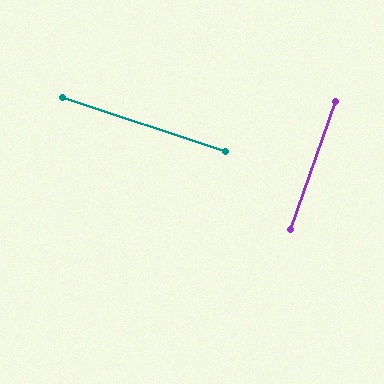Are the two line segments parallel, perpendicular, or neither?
Perpendicular — they meet at approximately 89°.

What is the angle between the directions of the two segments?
Approximately 89 degrees.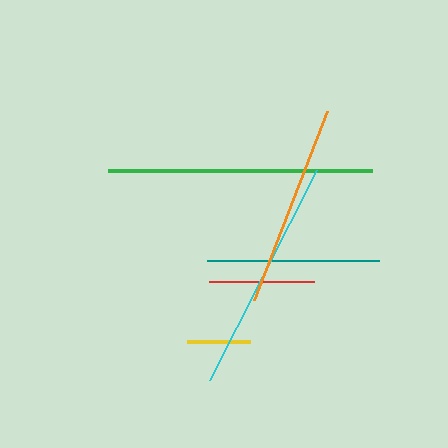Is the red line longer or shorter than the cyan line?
The cyan line is longer than the red line.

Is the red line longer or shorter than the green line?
The green line is longer than the red line.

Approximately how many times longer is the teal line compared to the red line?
The teal line is approximately 1.6 times the length of the red line.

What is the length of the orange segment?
The orange segment is approximately 203 pixels long.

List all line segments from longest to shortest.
From longest to shortest: green, cyan, orange, teal, red, yellow.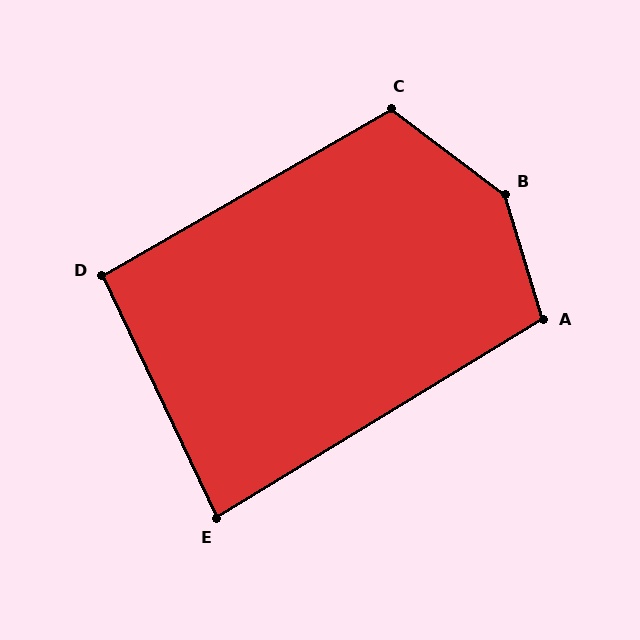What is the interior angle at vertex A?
Approximately 104 degrees (obtuse).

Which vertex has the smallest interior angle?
E, at approximately 84 degrees.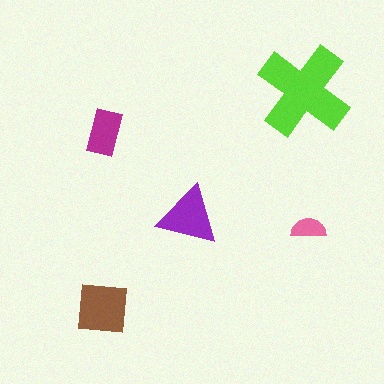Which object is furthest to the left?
The brown square is leftmost.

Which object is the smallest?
The pink semicircle.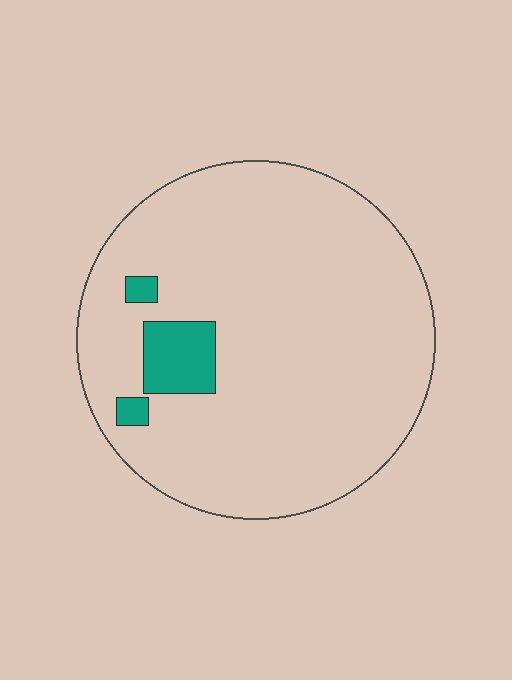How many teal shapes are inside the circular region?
3.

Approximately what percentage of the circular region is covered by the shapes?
Approximately 5%.